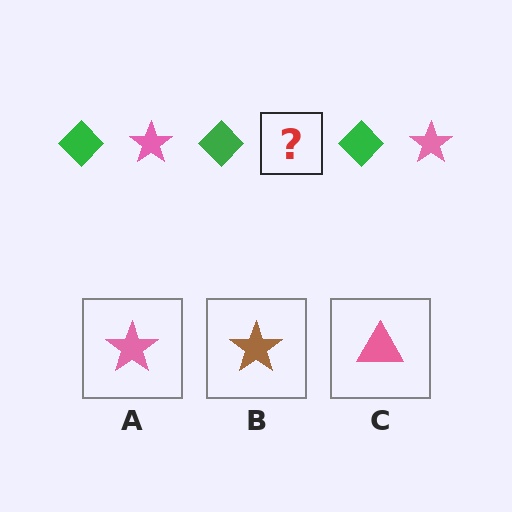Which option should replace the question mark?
Option A.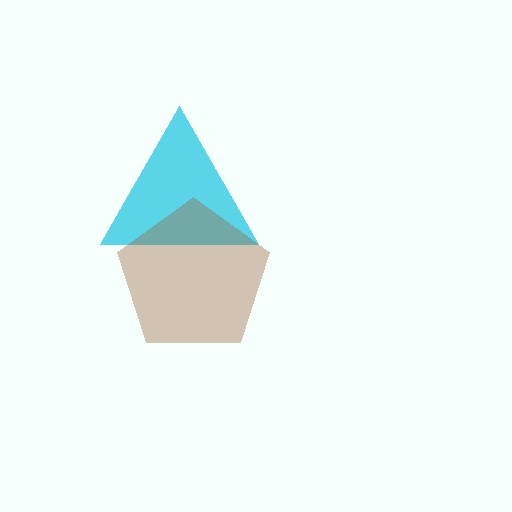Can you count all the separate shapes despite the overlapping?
Yes, there are 2 separate shapes.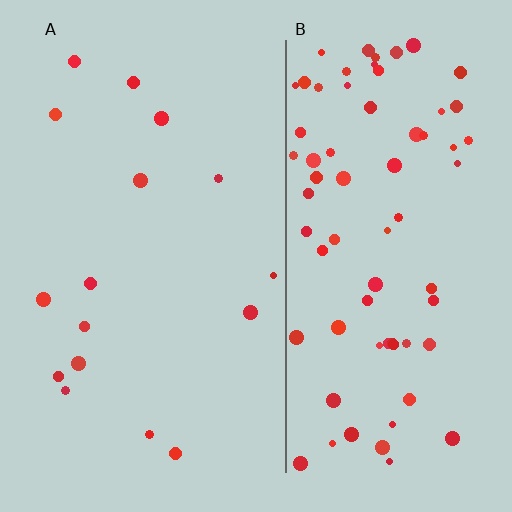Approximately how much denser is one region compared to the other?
Approximately 4.5× — region B over region A.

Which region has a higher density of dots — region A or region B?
B (the right).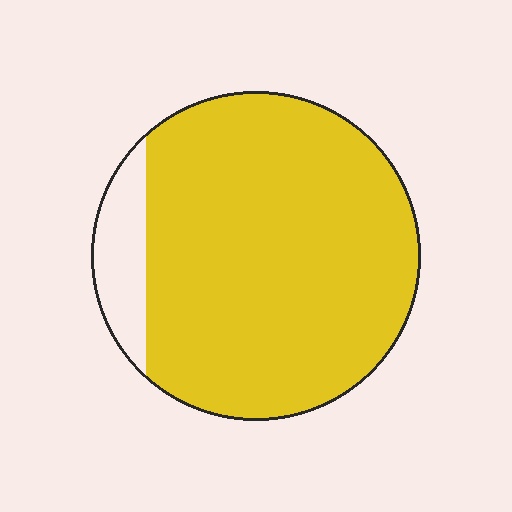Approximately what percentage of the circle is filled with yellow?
Approximately 90%.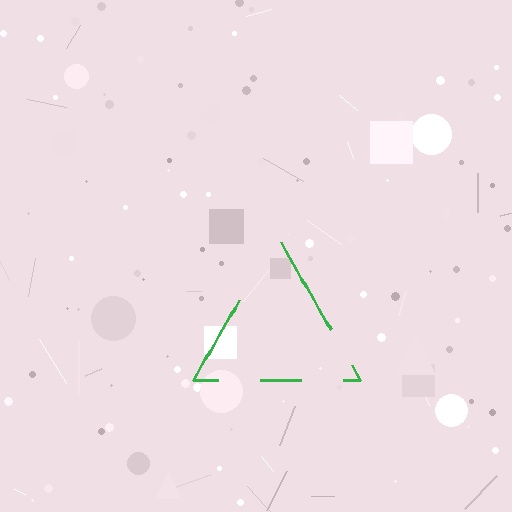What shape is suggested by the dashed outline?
The dashed outline suggests a triangle.